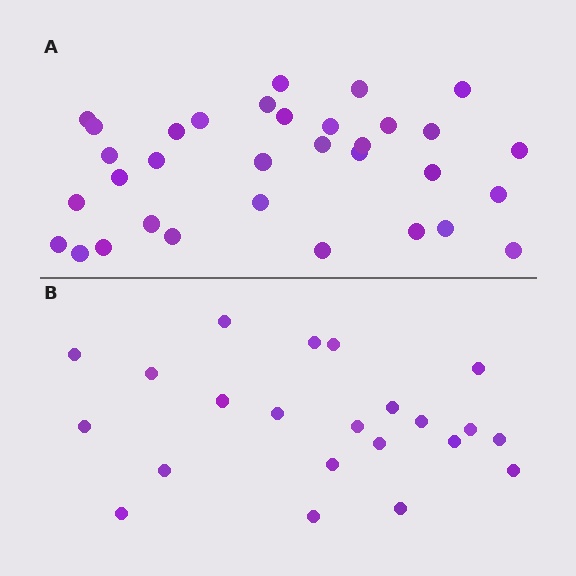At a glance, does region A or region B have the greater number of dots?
Region A (the top region) has more dots.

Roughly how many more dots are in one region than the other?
Region A has roughly 12 or so more dots than region B.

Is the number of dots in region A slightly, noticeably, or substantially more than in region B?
Region A has substantially more. The ratio is roughly 1.5 to 1.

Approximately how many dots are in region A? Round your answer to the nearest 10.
About 30 dots. (The exact count is 33, which rounds to 30.)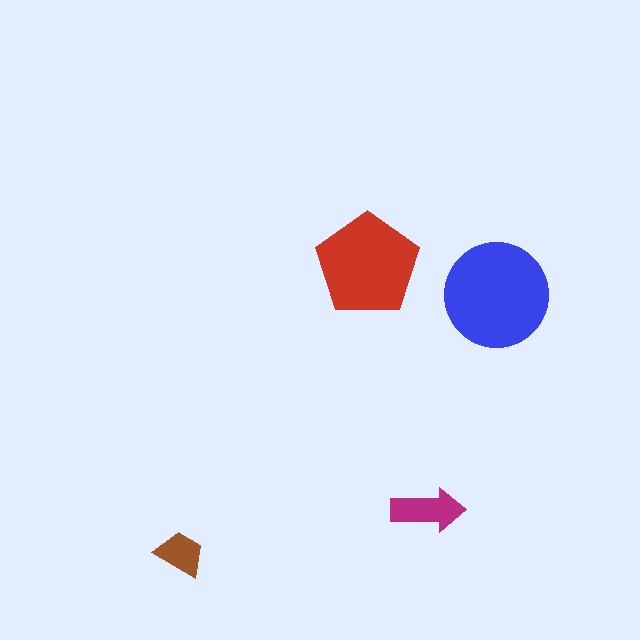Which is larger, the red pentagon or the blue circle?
The blue circle.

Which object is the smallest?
The brown trapezoid.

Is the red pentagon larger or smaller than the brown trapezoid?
Larger.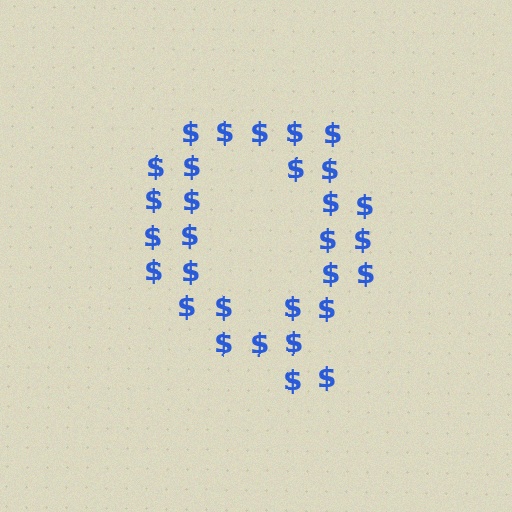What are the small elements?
The small elements are dollar signs.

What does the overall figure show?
The overall figure shows the letter Q.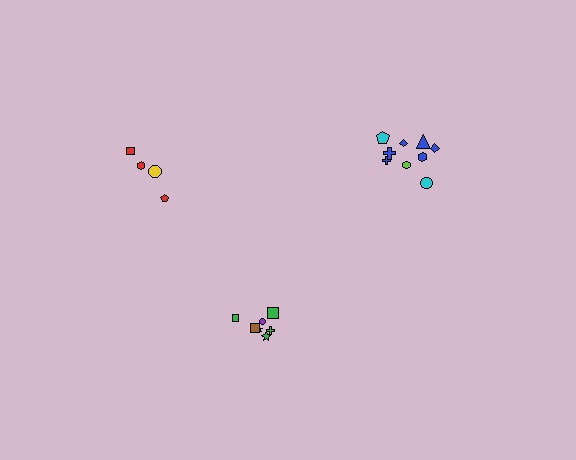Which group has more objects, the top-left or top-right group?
The top-right group.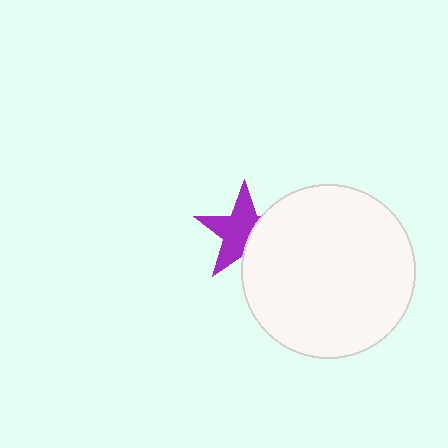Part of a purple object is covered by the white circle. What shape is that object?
It is a star.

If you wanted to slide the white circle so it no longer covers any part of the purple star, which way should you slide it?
Slide it right — that is the most direct way to separate the two shapes.